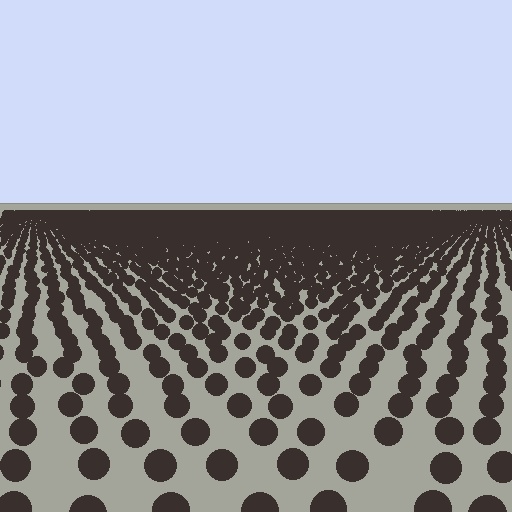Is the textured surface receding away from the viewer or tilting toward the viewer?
The surface is receding away from the viewer. Texture elements get smaller and denser toward the top.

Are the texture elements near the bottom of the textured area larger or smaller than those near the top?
Larger. Near the bottom, elements are closer to the viewer and appear at a bigger on-screen size.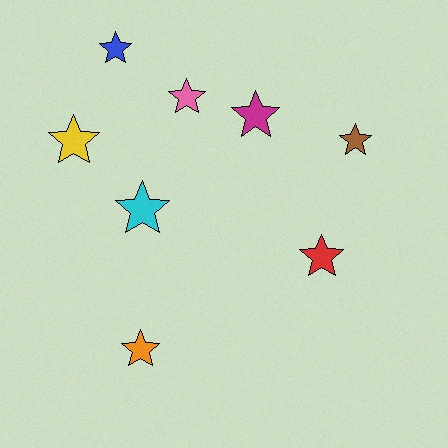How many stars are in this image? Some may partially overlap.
There are 8 stars.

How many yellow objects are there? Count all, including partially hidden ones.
There is 1 yellow object.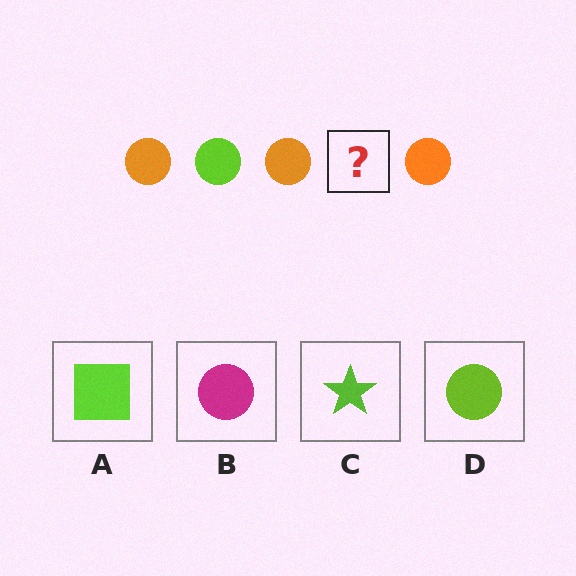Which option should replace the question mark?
Option D.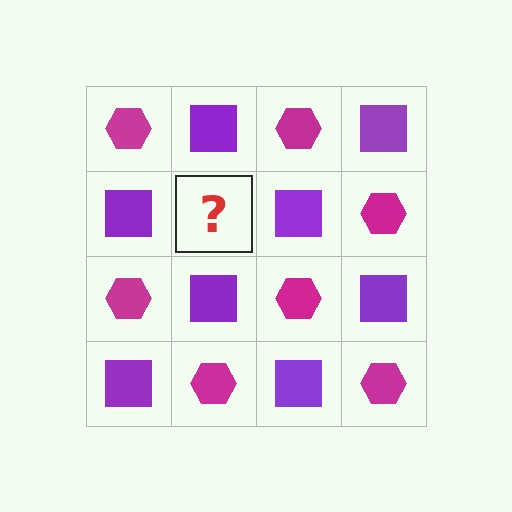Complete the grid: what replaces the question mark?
The question mark should be replaced with a magenta hexagon.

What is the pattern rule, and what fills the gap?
The rule is that it alternates magenta hexagon and purple square in a checkerboard pattern. The gap should be filled with a magenta hexagon.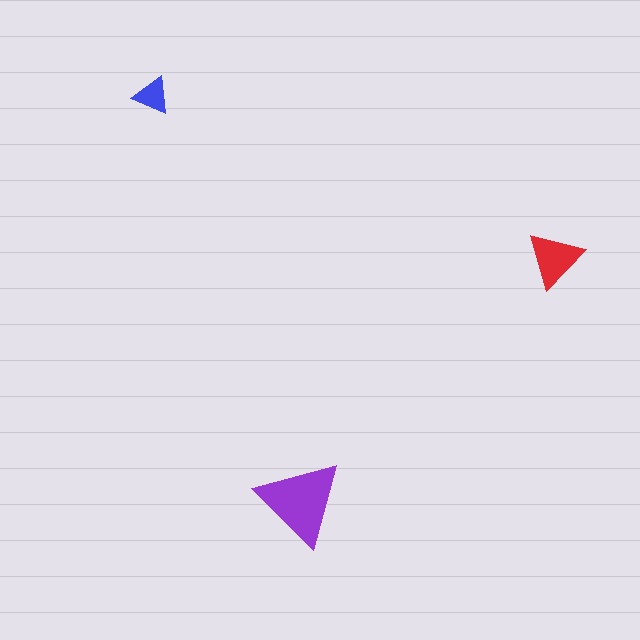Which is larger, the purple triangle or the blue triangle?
The purple one.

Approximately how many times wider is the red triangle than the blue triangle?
About 1.5 times wider.